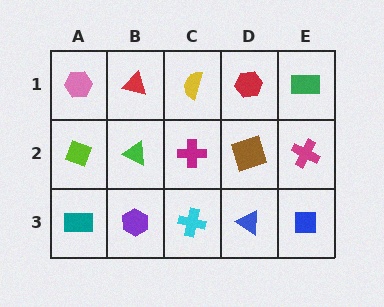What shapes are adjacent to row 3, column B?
A green triangle (row 2, column B), a teal rectangle (row 3, column A), a cyan cross (row 3, column C).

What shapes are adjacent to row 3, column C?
A magenta cross (row 2, column C), a purple hexagon (row 3, column B), a blue triangle (row 3, column D).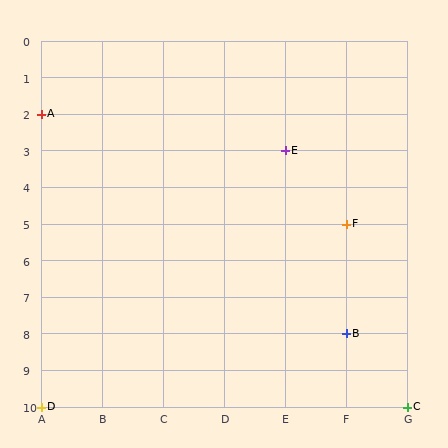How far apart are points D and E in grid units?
Points D and E are 4 columns and 7 rows apart (about 8.1 grid units diagonally).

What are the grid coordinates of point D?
Point D is at grid coordinates (A, 10).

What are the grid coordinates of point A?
Point A is at grid coordinates (A, 2).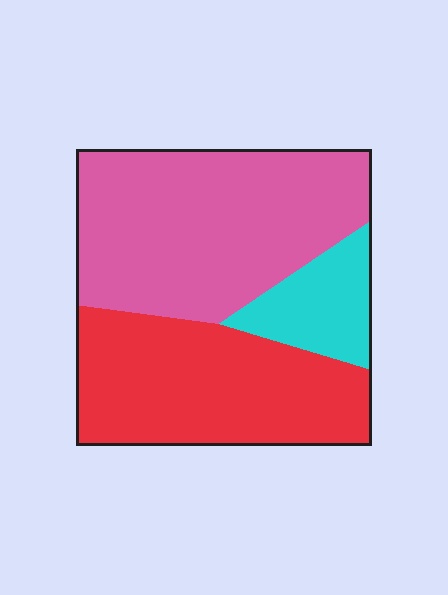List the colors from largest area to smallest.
From largest to smallest: pink, red, cyan.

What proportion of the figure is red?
Red takes up about three eighths (3/8) of the figure.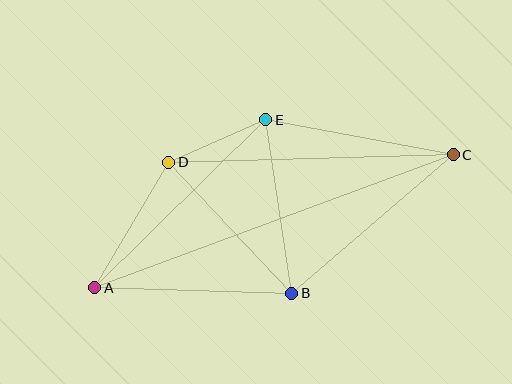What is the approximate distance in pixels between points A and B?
The distance between A and B is approximately 197 pixels.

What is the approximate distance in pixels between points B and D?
The distance between B and D is approximately 179 pixels.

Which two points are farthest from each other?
Points A and C are farthest from each other.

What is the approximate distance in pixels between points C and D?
The distance between C and D is approximately 284 pixels.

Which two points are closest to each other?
Points D and E are closest to each other.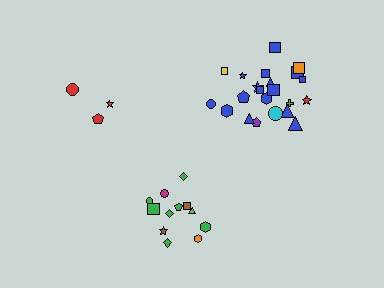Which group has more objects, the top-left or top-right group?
The top-right group.